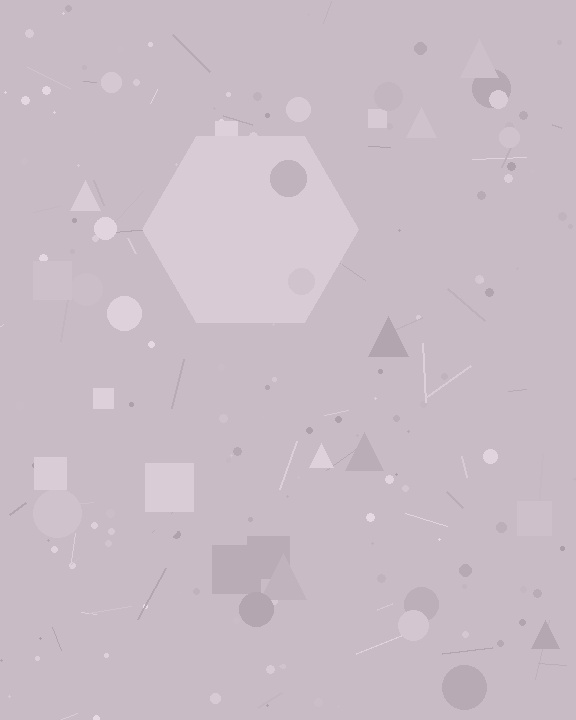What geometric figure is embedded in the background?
A hexagon is embedded in the background.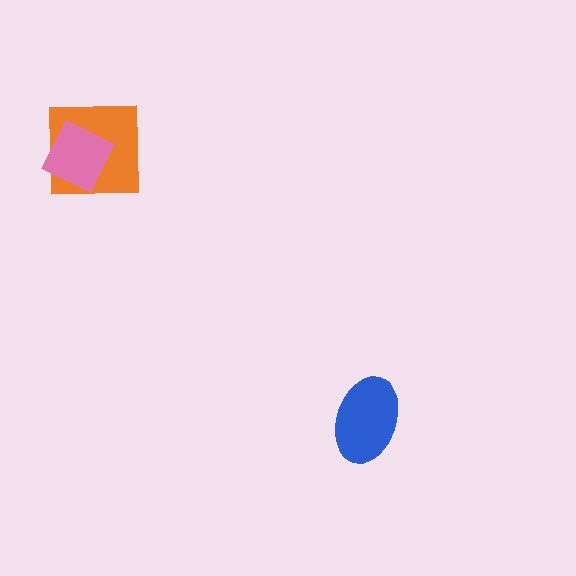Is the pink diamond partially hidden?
No, no other shape covers it.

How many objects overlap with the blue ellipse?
0 objects overlap with the blue ellipse.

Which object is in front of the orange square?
The pink diamond is in front of the orange square.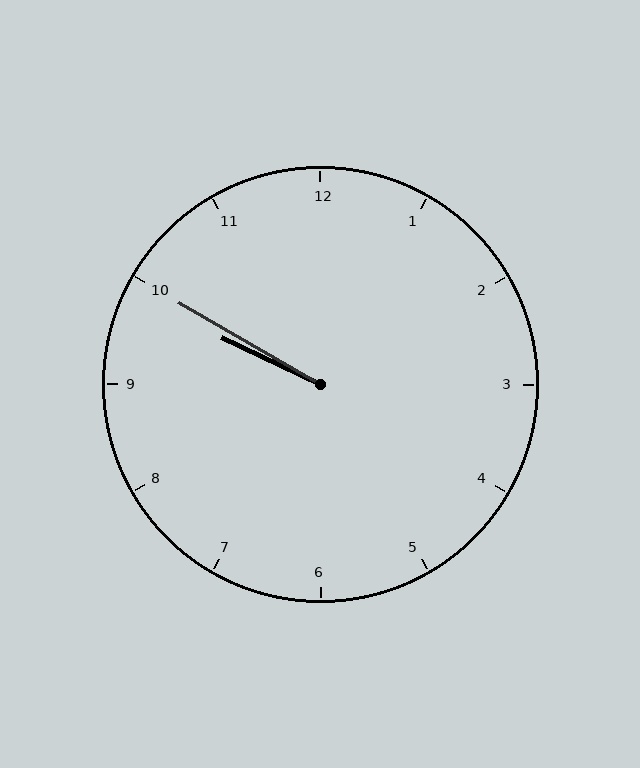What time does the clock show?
9:50.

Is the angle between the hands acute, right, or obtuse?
It is acute.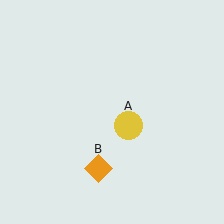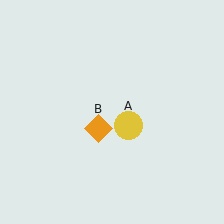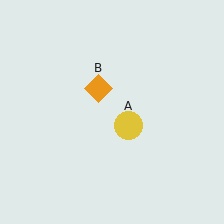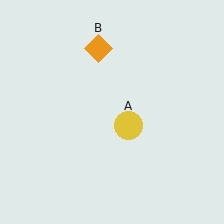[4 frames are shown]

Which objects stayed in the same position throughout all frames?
Yellow circle (object A) remained stationary.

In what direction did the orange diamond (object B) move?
The orange diamond (object B) moved up.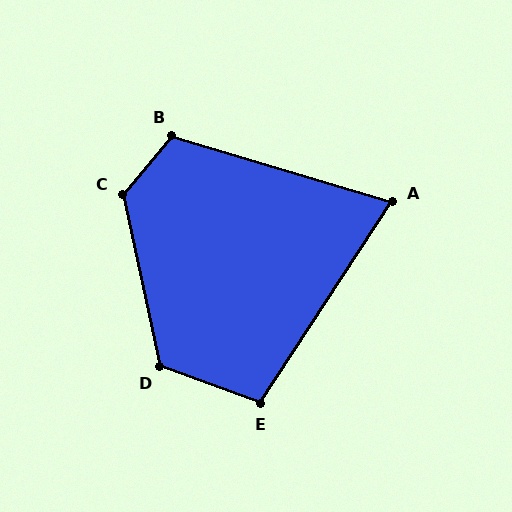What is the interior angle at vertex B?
Approximately 113 degrees (obtuse).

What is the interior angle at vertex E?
Approximately 104 degrees (obtuse).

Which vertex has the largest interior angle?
C, at approximately 128 degrees.